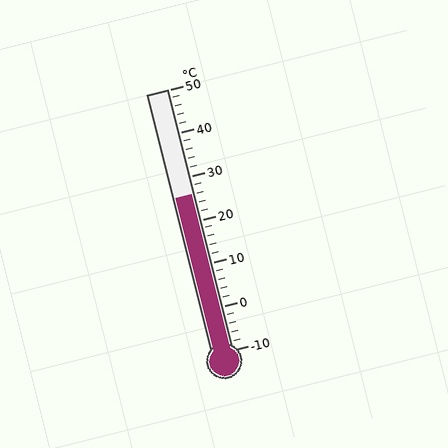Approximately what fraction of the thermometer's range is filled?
The thermometer is filled to approximately 60% of its range.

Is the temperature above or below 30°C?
The temperature is below 30°C.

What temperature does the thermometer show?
The thermometer shows approximately 26°C.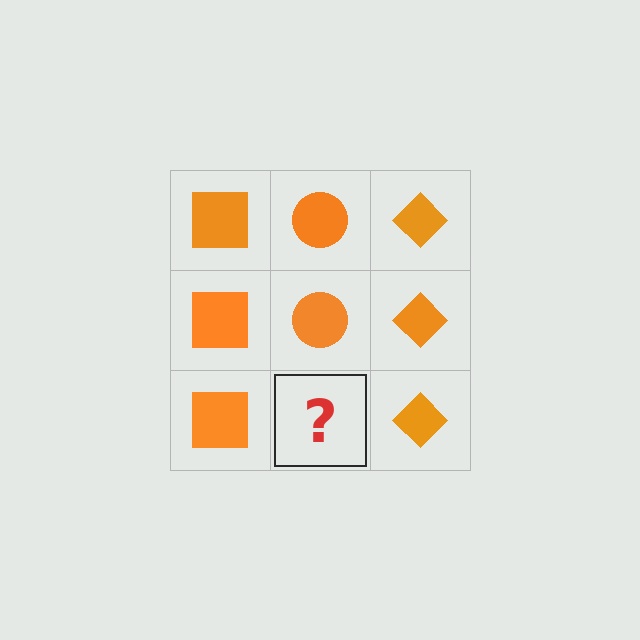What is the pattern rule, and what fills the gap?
The rule is that each column has a consistent shape. The gap should be filled with an orange circle.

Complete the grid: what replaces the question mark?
The question mark should be replaced with an orange circle.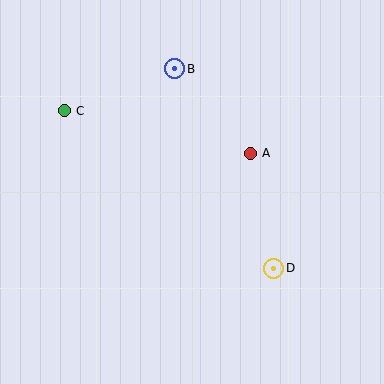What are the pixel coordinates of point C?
Point C is at (64, 111).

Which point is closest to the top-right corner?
Point A is closest to the top-right corner.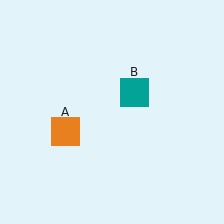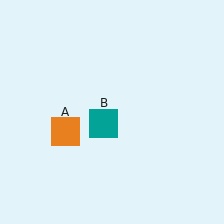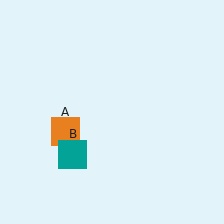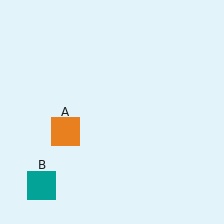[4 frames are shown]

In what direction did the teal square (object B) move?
The teal square (object B) moved down and to the left.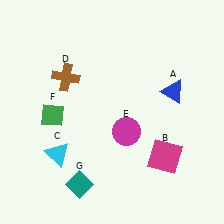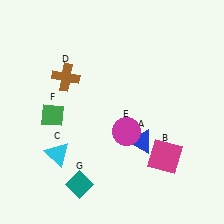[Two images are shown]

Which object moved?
The blue triangle (A) moved down.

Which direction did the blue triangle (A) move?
The blue triangle (A) moved down.